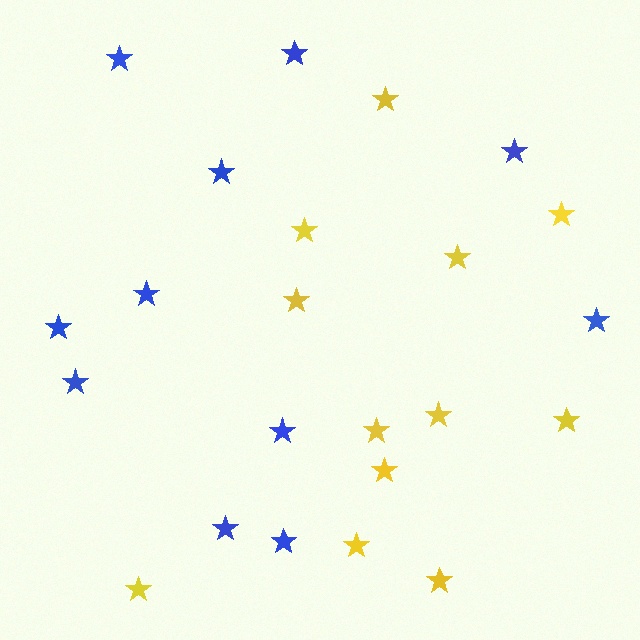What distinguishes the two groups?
There are 2 groups: one group of yellow stars (12) and one group of blue stars (11).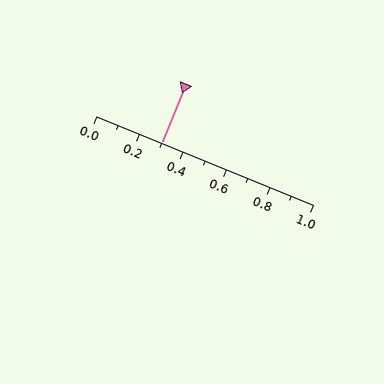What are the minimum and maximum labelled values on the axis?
The axis runs from 0.0 to 1.0.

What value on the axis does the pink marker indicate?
The marker indicates approximately 0.3.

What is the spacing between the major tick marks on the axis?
The major ticks are spaced 0.2 apart.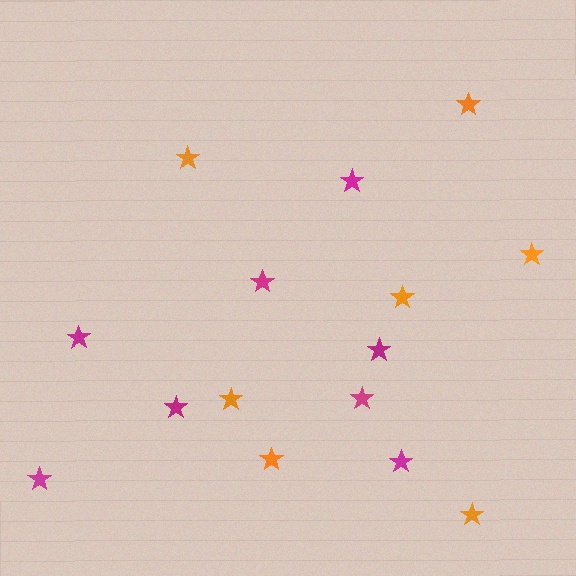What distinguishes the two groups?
There are 2 groups: one group of orange stars (7) and one group of magenta stars (8).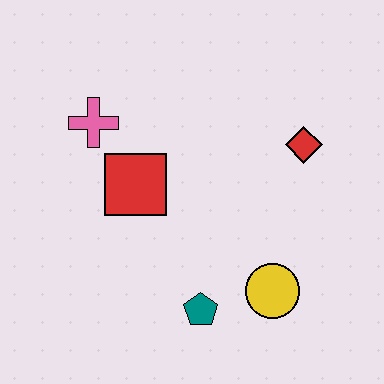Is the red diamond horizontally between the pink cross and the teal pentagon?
No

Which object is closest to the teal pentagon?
The yellow circle is closest to the teal pentagon.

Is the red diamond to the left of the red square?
No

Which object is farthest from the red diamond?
The pink cross is farthest from the red diamond.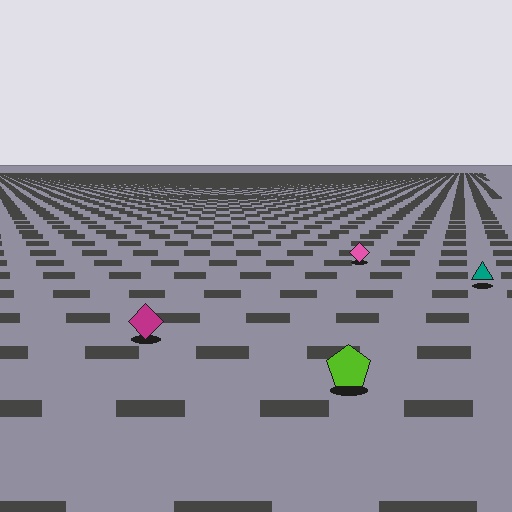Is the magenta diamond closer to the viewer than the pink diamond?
Yes. The magenta diamond is closer — you can tell from the texture gradient: the ground texture is coarser near it.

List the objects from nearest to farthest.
From nearest to farthest: the lime pentagon, the magenta diamond, the teal triangle, the pink diamond.